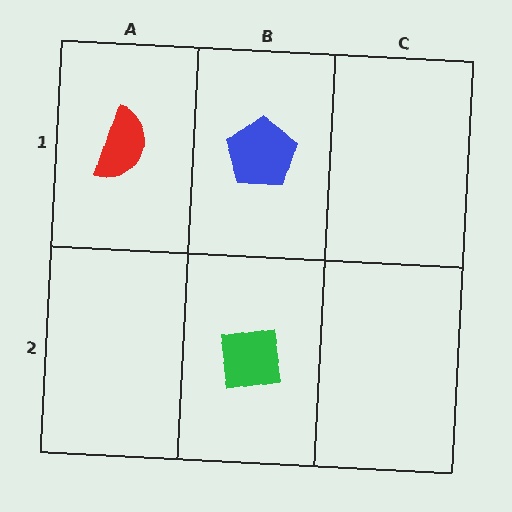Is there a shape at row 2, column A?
No, that cell is empty.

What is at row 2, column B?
A green square.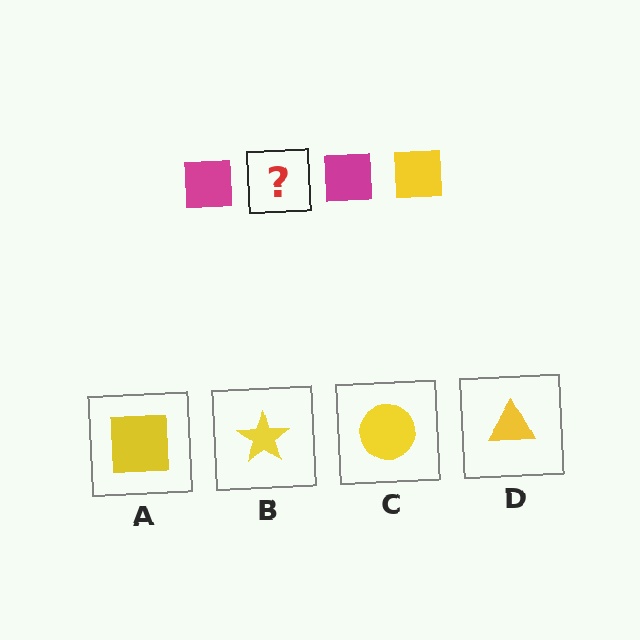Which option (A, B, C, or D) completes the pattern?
A.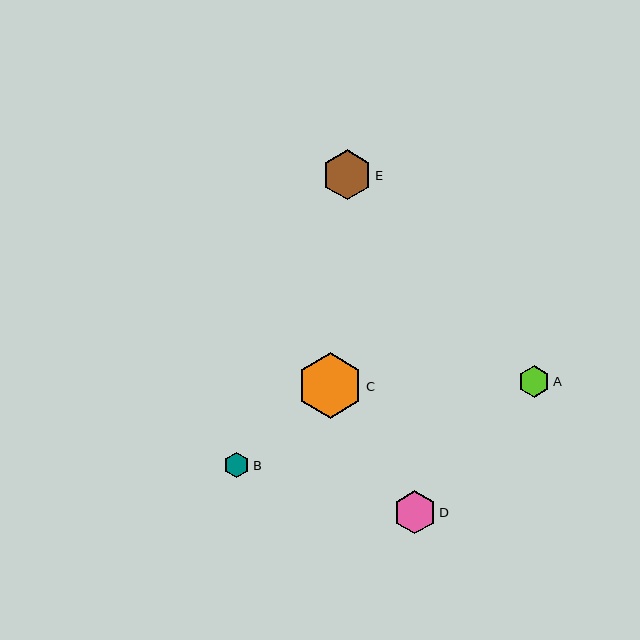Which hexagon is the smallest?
Hexagon B is the smallest with a size of approximately 26 pixels.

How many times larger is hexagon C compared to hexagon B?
Hexagon C is approximately 2.6 times the size of hexagon B.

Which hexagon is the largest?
Hexagon C is the largest with a size of approximately 65 pixels.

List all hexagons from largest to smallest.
From largest to smallest: C, E, D, A, B.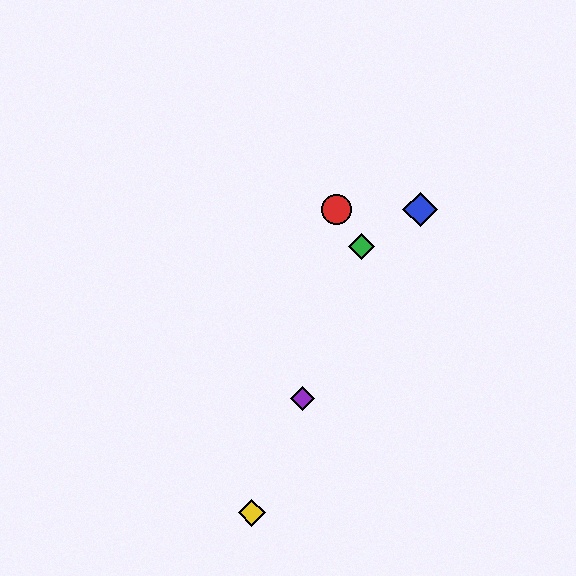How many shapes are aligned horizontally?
2 shapes (the red circle, the blue diamond) are aligned horizontally.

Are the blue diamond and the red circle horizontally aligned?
Yes, both are at y≈209.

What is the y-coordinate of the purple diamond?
The purple diamond is at y≈398.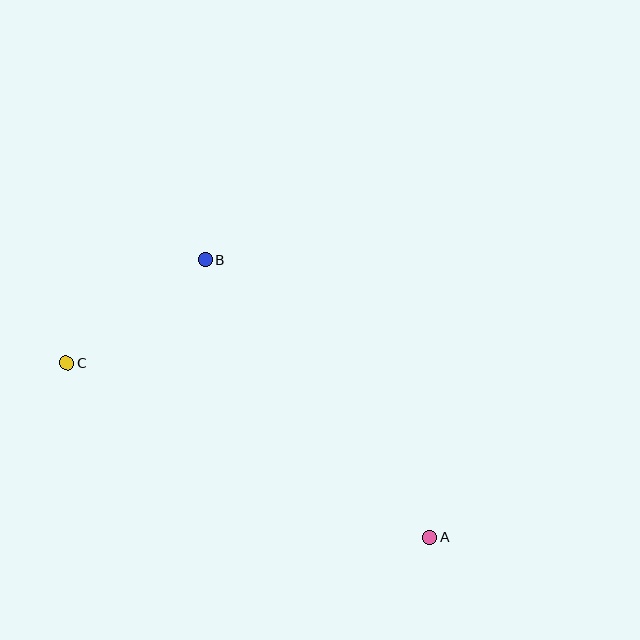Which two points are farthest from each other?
Points A and C are farthest from each other.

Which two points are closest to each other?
Points B and C are closest to each other.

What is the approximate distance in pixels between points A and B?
The distance between A and B is approximately 357 pixels.